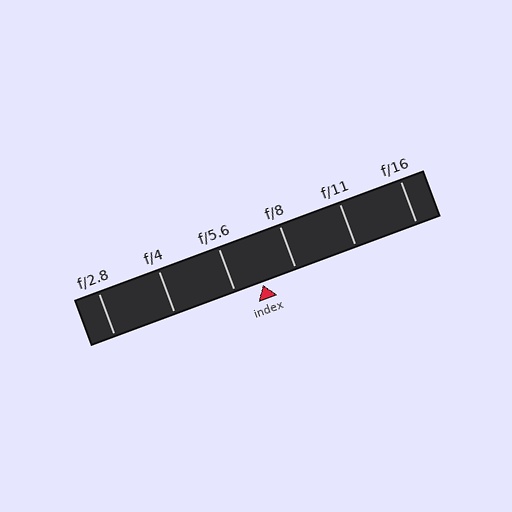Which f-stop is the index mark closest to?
The index mark is closest to f/5.6.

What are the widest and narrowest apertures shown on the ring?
The widest aperture shown is f/2.8 and the narrowest is f/16.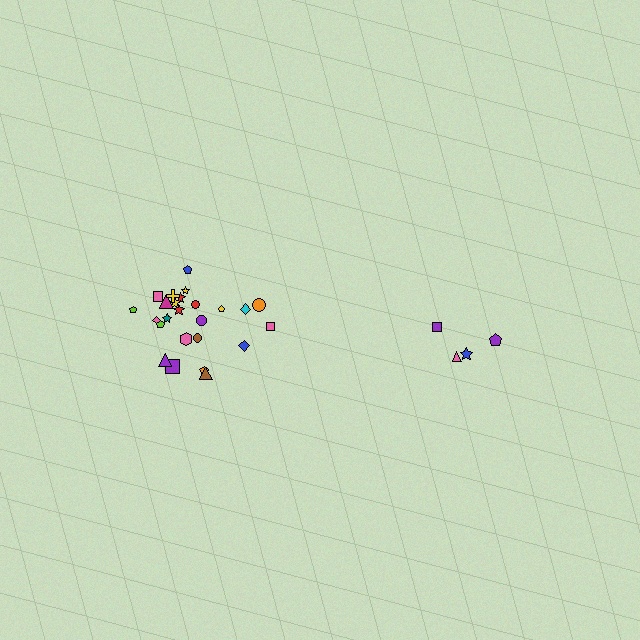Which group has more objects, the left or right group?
The left group.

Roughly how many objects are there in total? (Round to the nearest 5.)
Roughly 30 objects in total.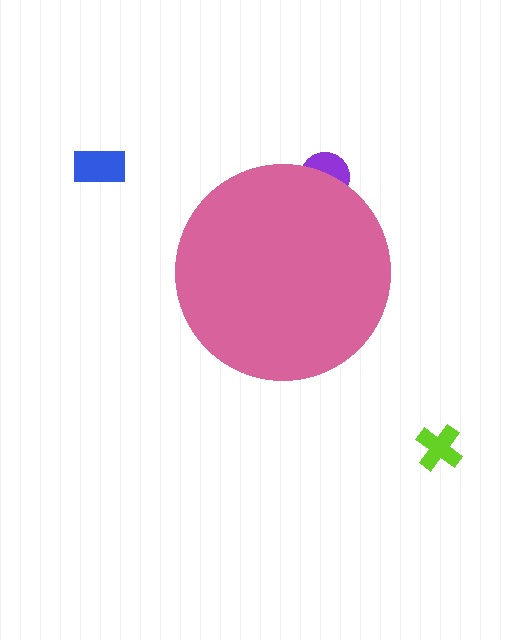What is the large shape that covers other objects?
A pink circle.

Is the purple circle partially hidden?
Yes, the purple circle is partially hidden behind the pink circle.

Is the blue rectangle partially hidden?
No, the blue rectangle is fully visible.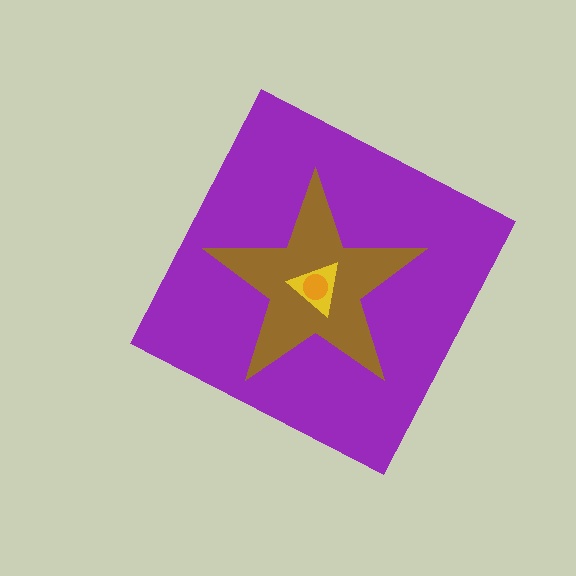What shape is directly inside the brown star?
The yellow triangle.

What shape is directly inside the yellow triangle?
The orange circle.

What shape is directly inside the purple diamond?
The brown star.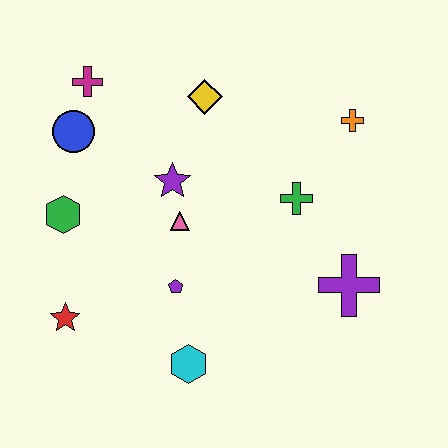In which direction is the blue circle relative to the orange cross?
The blue circle is to the left of the orange cross.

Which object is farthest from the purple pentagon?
The orange cross is farthest from the purple pentagon.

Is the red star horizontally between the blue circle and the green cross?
No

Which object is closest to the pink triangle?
The purple star is closest to the pink triangle.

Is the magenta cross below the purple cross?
No